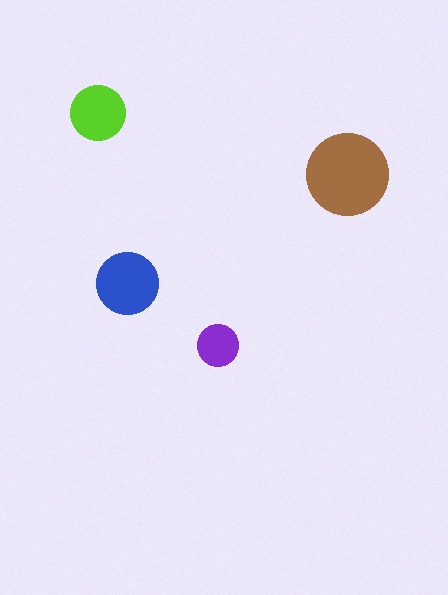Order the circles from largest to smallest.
the brown one, the blue one, the lime one, the purple one.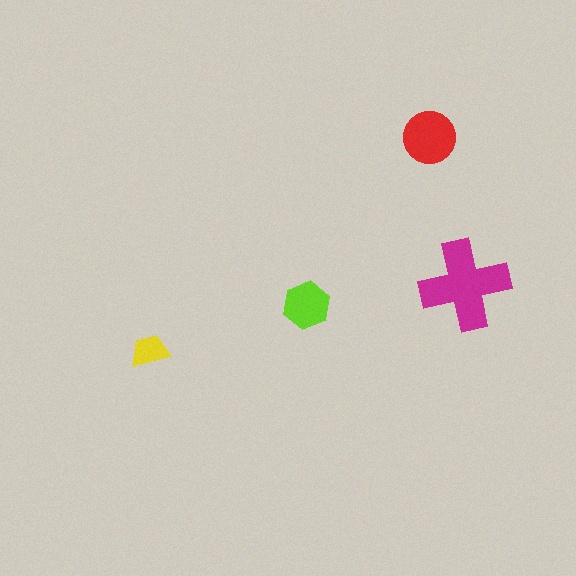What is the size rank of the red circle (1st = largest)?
2nd.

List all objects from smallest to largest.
The yellow trapezoid, the lime hexagon, the red circle, the magenta cross.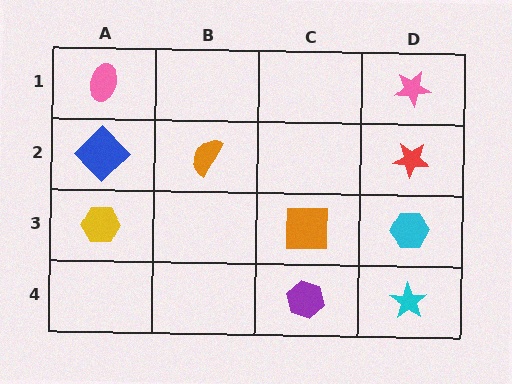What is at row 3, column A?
A yellow hexagon.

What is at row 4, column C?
A purple hexagon.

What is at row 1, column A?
A pink ellipse.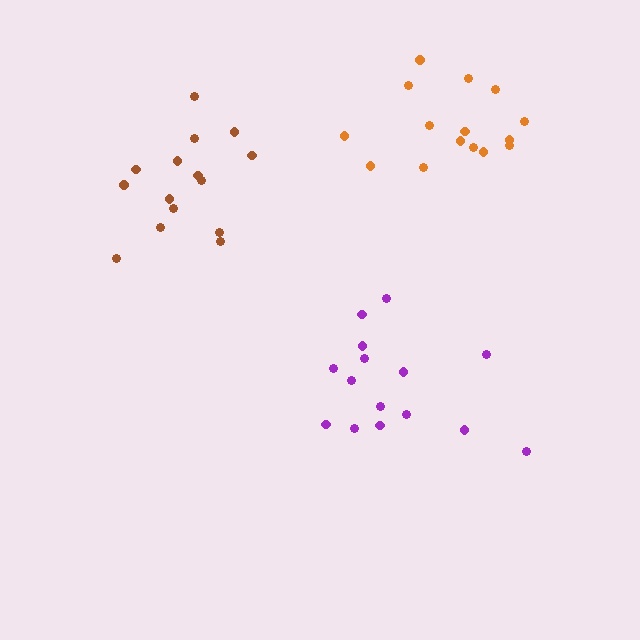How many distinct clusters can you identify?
There are 3 distinct clusters.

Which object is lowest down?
The purple cluster is bottommost.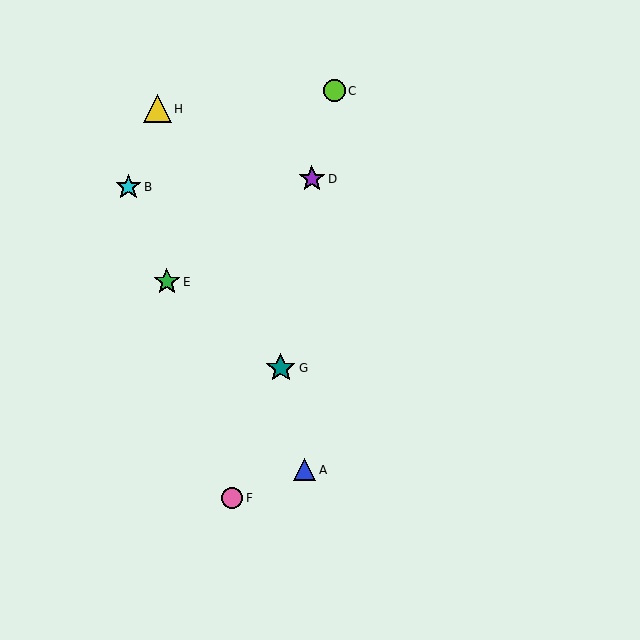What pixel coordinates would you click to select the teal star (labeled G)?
Click at (281, 368) to select the teal star G.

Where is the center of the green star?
The center of the green star is at (167, 282).